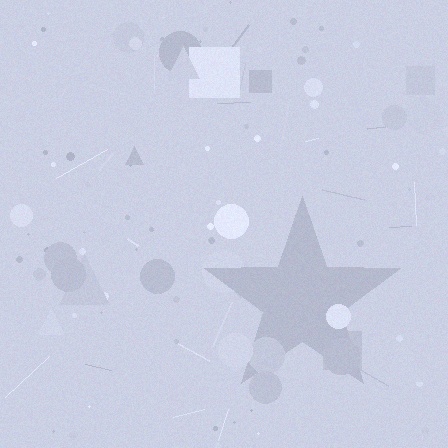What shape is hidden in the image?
A star is hidden in the image.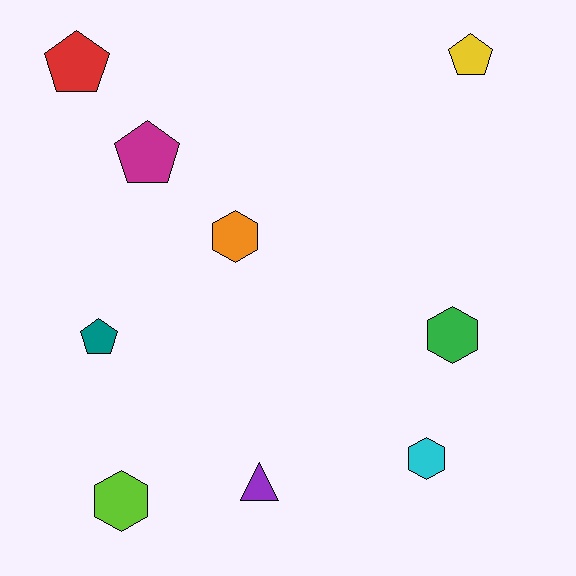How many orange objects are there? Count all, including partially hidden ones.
There is 1 orange object.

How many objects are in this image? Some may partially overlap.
There are 9 objects.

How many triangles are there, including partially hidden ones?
There is 1 triangle.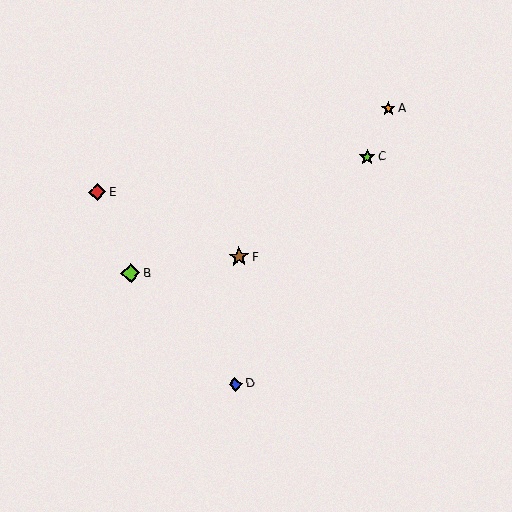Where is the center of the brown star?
The center of the brown star is at (239, 257).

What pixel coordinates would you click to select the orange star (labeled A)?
Click at (388, 109) to select the orange star A.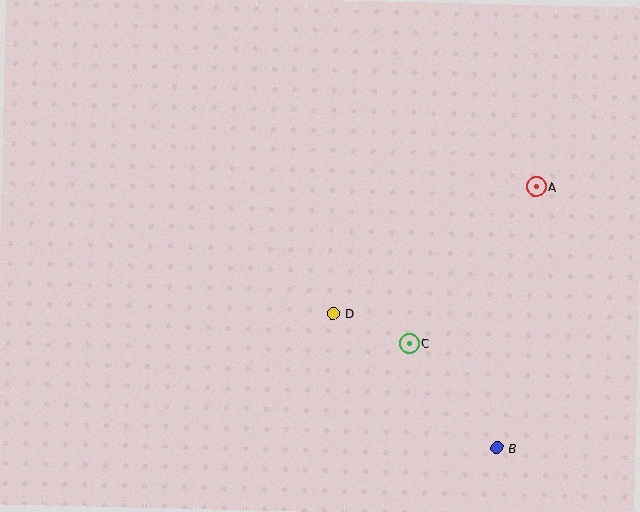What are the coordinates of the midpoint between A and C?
The midpoint between A and C is at (473, 265).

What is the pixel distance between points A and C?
The distance between A and C is 201 pixels.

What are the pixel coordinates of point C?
Point C is at (409, 344).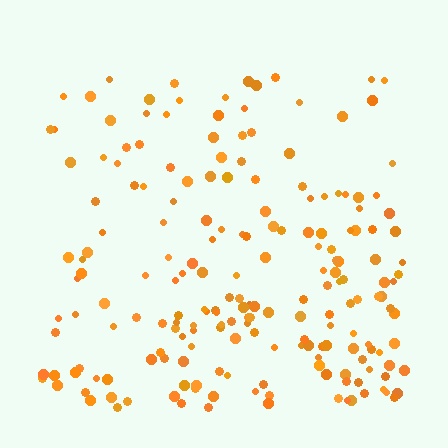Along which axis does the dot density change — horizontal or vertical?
Vertical.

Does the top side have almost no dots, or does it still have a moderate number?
Still a moderate number, just noticeably fewer than the bottom.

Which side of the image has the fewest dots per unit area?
The top.